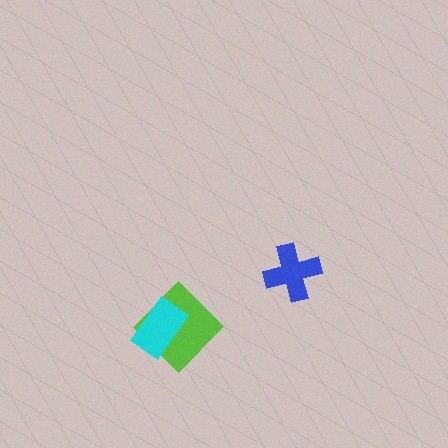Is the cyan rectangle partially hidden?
No, no other shape covers it.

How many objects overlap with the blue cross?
0 objects overlap with the blue cross.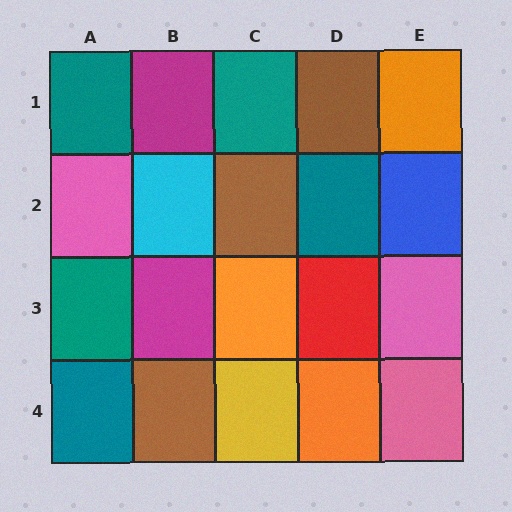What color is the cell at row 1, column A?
Teal.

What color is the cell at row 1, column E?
Orange.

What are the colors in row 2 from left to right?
Pink, cyan, brown, teal, blue.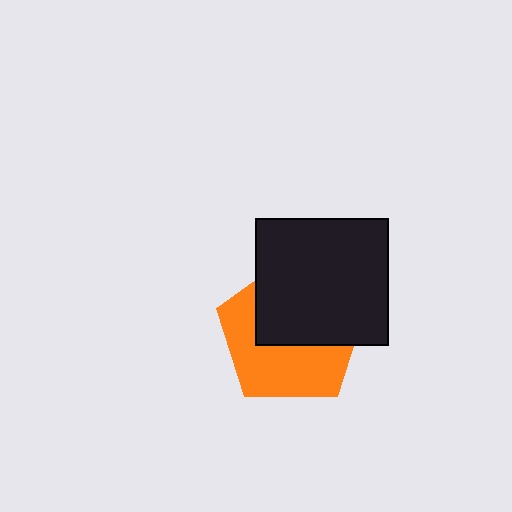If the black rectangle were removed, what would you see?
You would see the complete orange pentagon.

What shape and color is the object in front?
The object in front is a black rectangle.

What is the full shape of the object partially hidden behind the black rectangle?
The partially hidden object is an orange pentagon.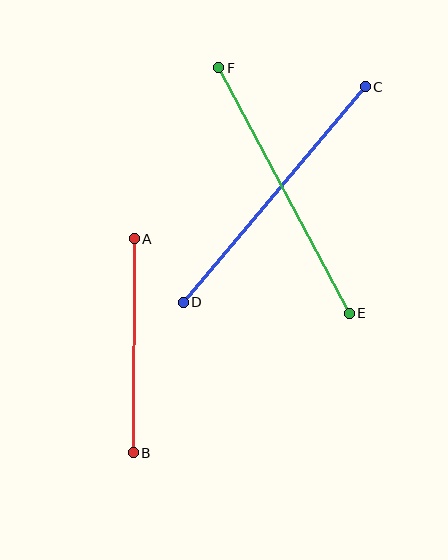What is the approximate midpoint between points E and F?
The midpoint is at approximately (284, 191) pixels.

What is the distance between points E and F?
The distance is approximately 278 pixels.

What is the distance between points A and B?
The distance is approximately 214 pixels.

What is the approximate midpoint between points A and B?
The midpoint is at approximately (134, 346) pixels.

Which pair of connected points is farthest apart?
Points C and D are farthest apart.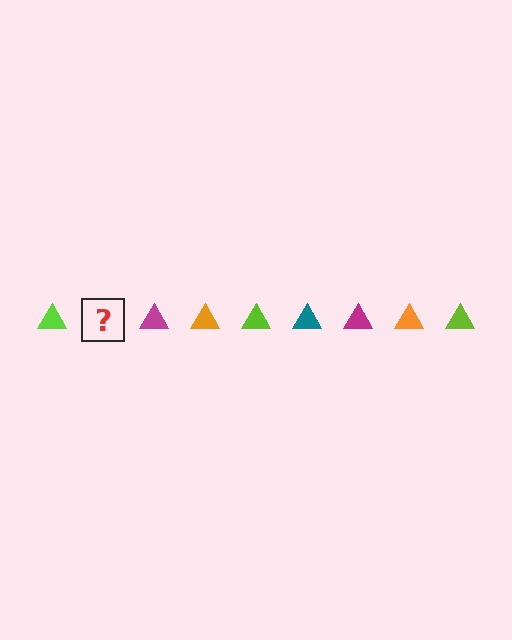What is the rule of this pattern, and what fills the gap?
The rule is that the pattern cycles through lime, teal, magenta, orange triangles. The gap should be filled with a teal triangle.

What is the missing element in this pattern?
The missing element is a teal triangle.